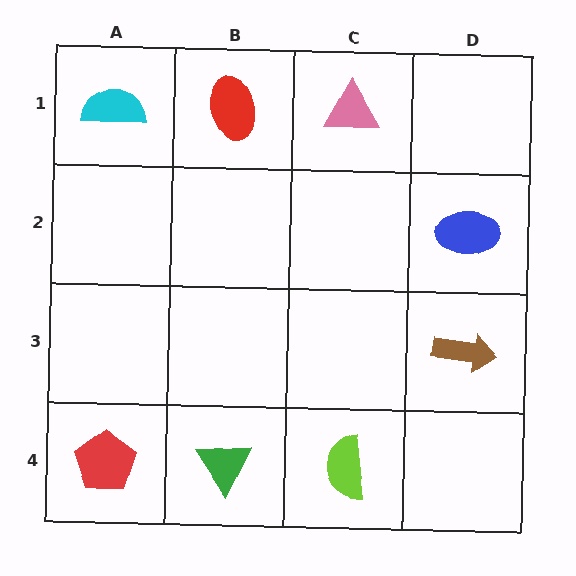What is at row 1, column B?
A red ellipse.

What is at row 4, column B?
A green triangle.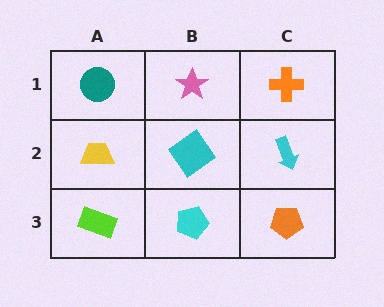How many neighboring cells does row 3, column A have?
2.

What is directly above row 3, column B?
A cyan diamond.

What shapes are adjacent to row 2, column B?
A pink star (row 1, column B), a cyan pentagon (row 3, column B), a yellow trapezoid (row 2, column A), a cyan arrow (row 2, column C).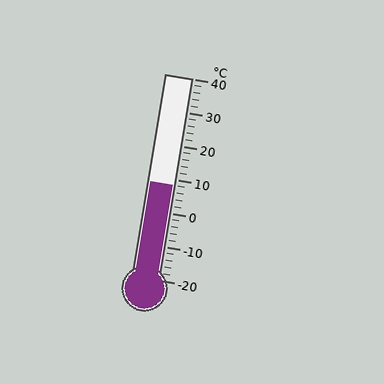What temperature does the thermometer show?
The thermometer shows approximately 8°C.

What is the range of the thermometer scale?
The thermometer scale ranges from -20°C to 40°C.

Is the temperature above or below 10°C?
The temperature is below 10°C.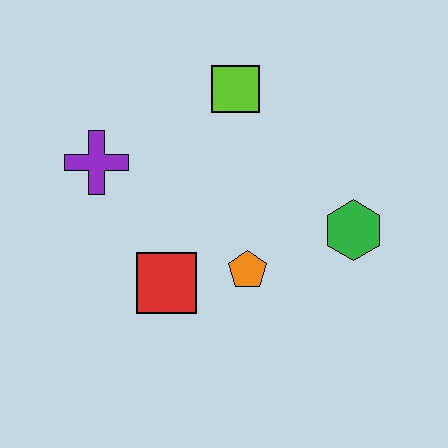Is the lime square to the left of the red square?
No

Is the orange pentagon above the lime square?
No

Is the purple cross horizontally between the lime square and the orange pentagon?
No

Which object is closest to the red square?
The orange pentagon is closest to the red square.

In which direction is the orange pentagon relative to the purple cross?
The orange pentagon is to the right of the purple cross.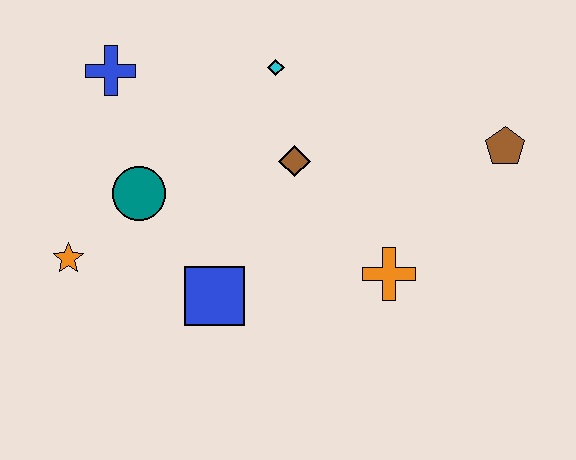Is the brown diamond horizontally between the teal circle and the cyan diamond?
No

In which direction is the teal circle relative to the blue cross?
The teal circle is below the blue cross.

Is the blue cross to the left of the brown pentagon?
Yes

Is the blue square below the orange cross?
Yes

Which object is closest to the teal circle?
The orange star is closest to the teal circle.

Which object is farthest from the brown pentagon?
The orange star is farthest from the brown pentagon.